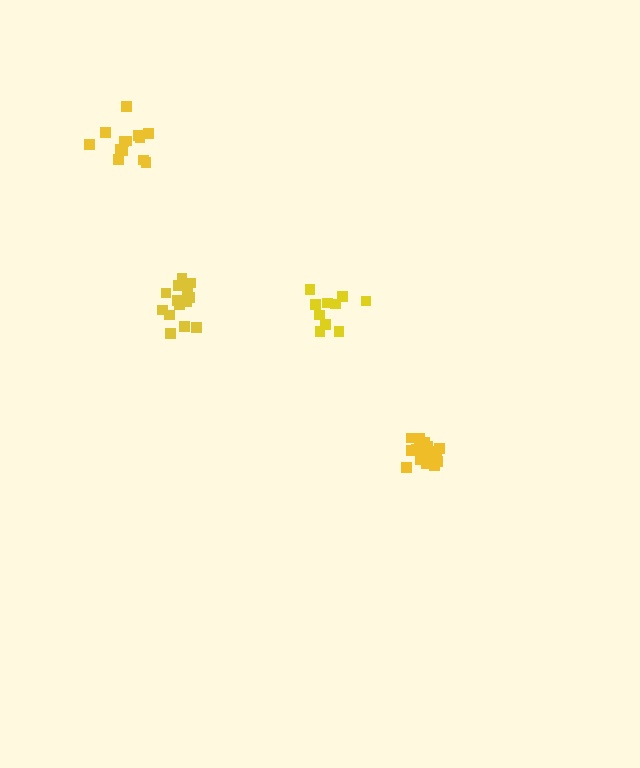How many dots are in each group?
Group 1: 16 dots, Group 2: 13 dots, Group 3: 10 dots, Group 4: 15 dots (54 total).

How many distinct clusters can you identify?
There are 4 distinct clusters.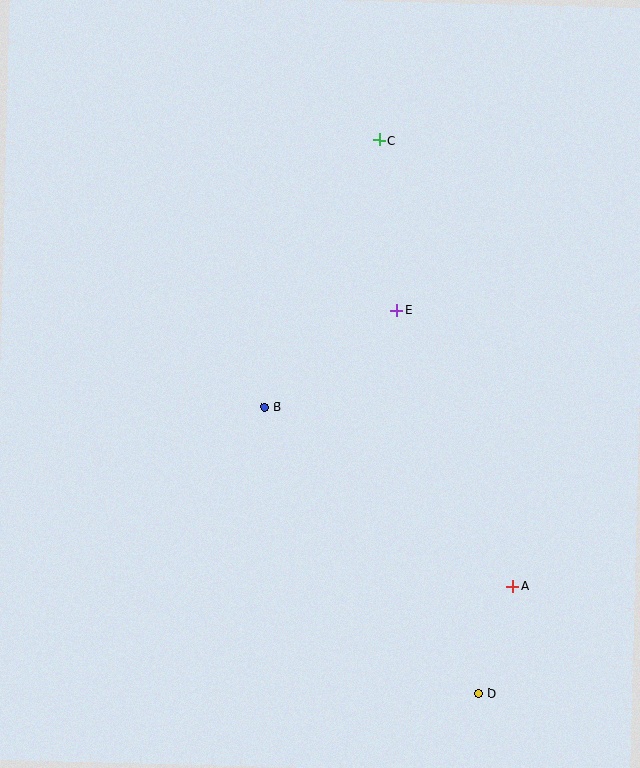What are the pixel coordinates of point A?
Point A is at (513, 586).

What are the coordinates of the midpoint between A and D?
The midpoint between A and D is at (496, 640).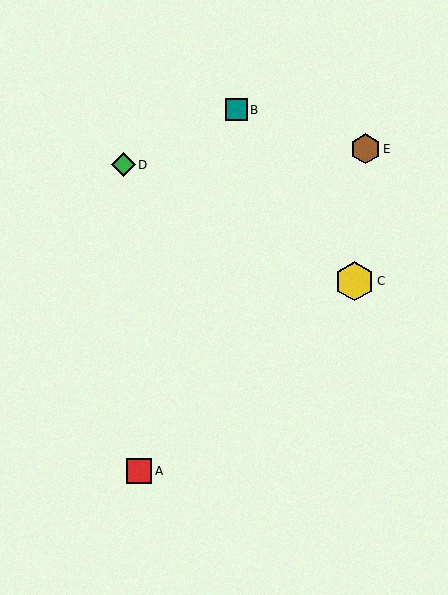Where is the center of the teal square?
The center of the teal square is at (237, 110).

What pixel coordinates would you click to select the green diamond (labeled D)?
Click at (124, 164) to select the green diamond D.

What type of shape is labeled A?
Shape A is a red square.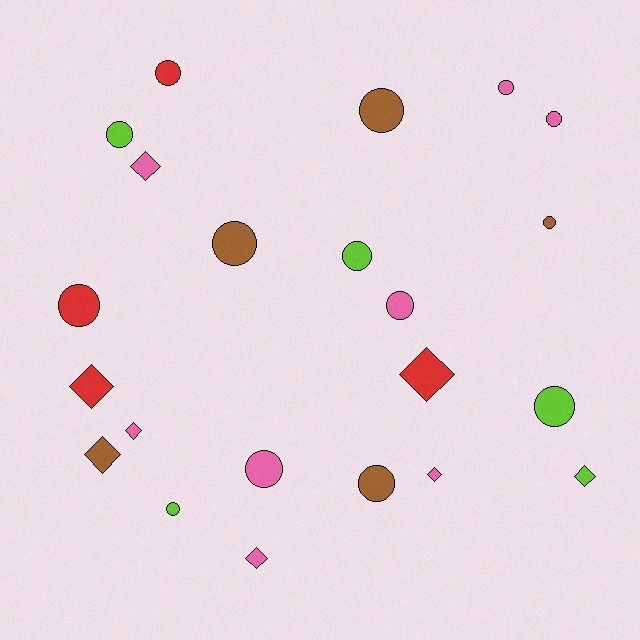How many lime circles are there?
There are 4 lime circles.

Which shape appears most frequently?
Circle, with 14 objects.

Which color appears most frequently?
Pink, with 8 objects.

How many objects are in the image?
There are 22 objects.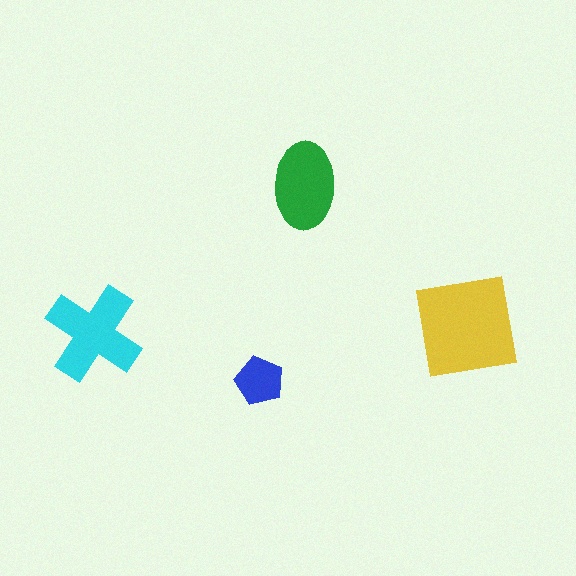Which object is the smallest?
The blue pentagon.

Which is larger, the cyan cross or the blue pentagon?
The cyan cross.